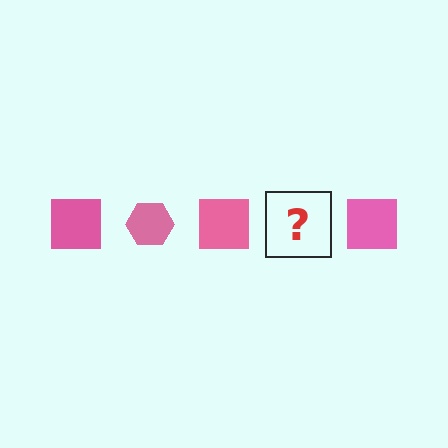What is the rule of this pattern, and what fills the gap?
The rule is that the pattern cycles through square, hexagon shapes in pink. The gap should be filled with a pink hexagon.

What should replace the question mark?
The question mark should be replaced with a pink hexagon.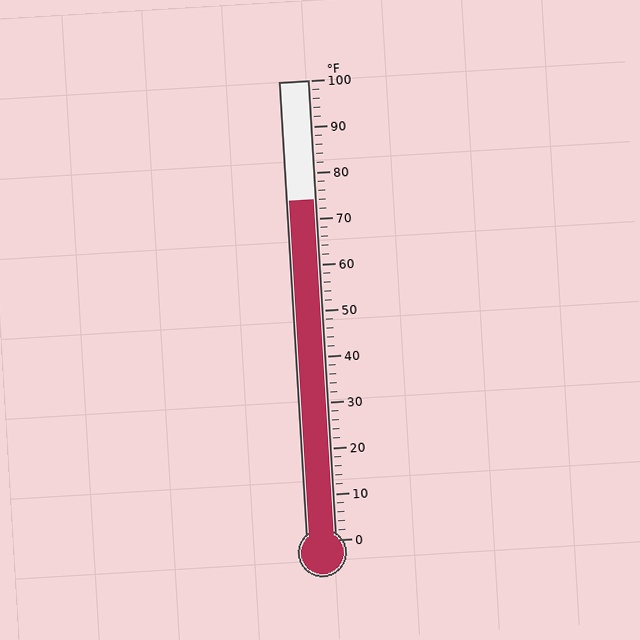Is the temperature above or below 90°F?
The temperature is below 90°F.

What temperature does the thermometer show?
The thermometer shows approximately 74°F.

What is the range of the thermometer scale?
The thermometer scale ranges from 0°F to 100°F.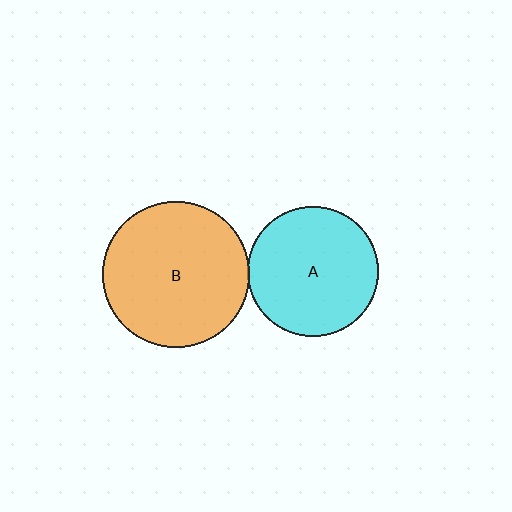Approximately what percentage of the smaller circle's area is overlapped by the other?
Approximately 5%.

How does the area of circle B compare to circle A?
Approximately 1.3 times.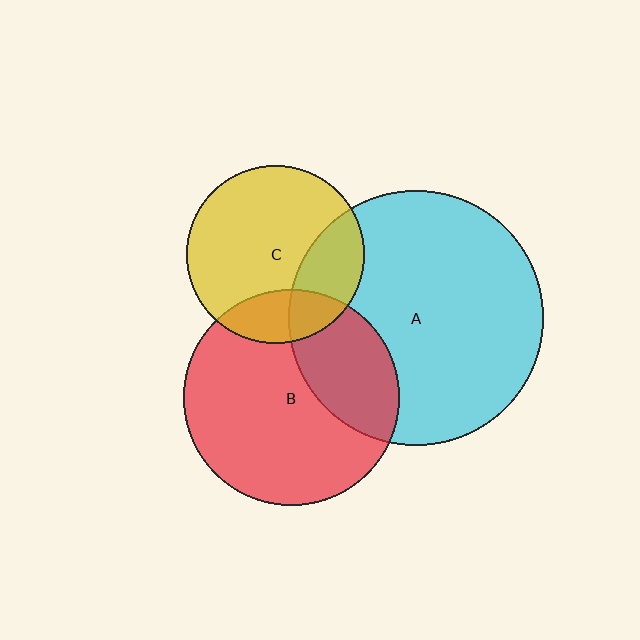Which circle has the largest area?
Circle A (cyan).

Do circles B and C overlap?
Yes.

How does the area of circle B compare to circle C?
Approximately 1.5 times.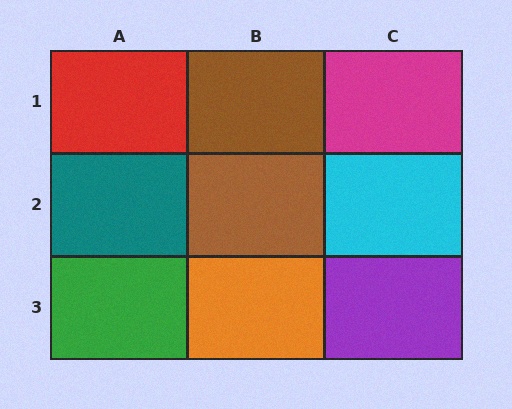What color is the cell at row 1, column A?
Red.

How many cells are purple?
1 cell is purple.